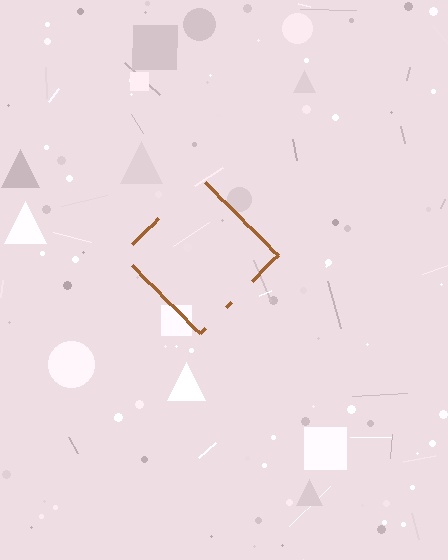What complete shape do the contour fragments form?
The contour fragments form a diamond.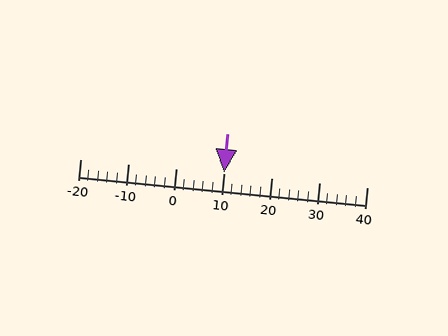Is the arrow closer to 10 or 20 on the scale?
The arrow is closer to 10.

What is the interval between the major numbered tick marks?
The major tick marks are spaced 10 units apart.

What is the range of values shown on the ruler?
The ruler shows values from -20 to 40.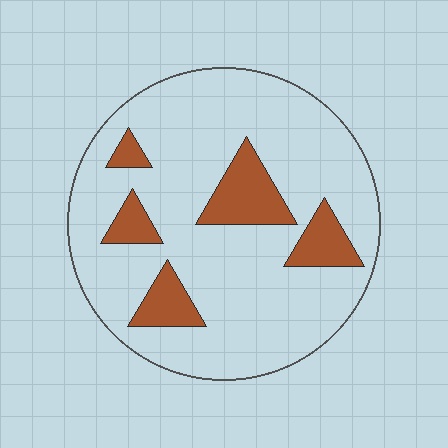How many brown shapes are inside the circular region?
5.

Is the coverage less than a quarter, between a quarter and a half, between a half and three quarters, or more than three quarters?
Less than a quarter.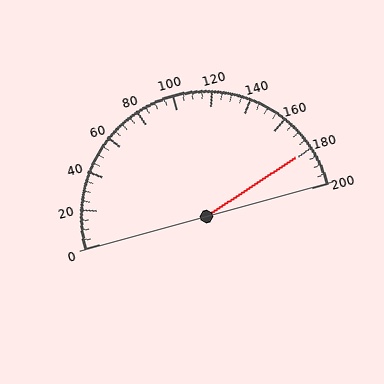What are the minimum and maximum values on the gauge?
The gauge ranges from 0 to 200.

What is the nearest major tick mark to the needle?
The nearest major tick mark is 180.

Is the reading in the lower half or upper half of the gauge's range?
The reading is in the upper half of the range (0 to 200).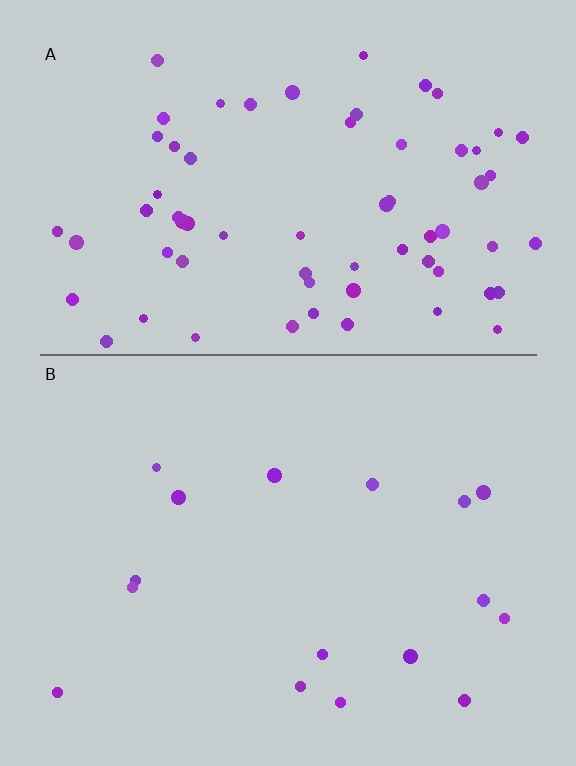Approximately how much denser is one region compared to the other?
Approximately 4.1× — region A over region B.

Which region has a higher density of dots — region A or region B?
A (the top).